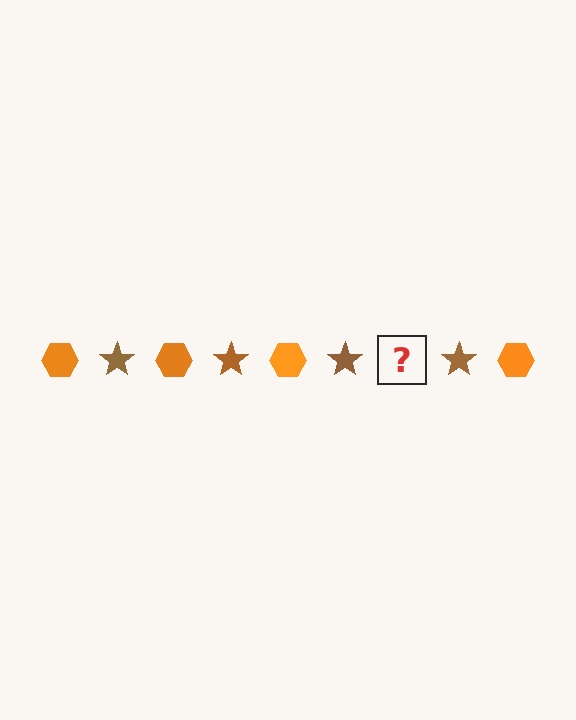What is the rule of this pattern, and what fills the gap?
The rule is that the pattern alternates between orange hexagon and brown star. The gap should be filled with an orange hexagon.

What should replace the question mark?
The question mark should be replaced with an orange hexagon.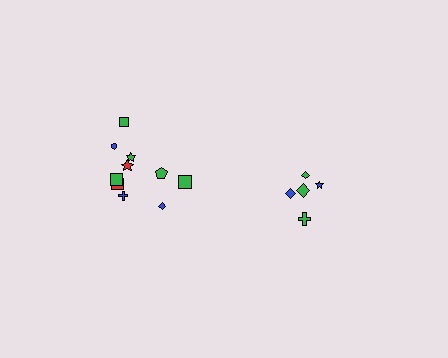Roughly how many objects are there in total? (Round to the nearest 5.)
Roughly 15 objects in total.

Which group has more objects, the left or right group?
The left group.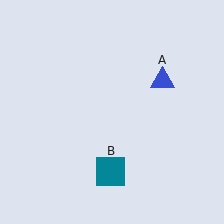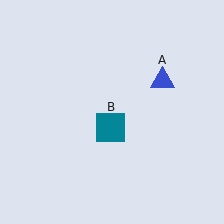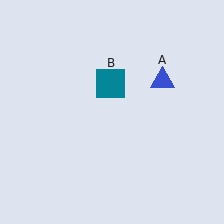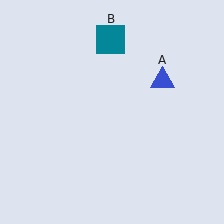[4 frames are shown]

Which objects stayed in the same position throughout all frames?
Blue triangle (object A) remained stationary.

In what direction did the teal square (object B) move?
The teal square (object B) moved up.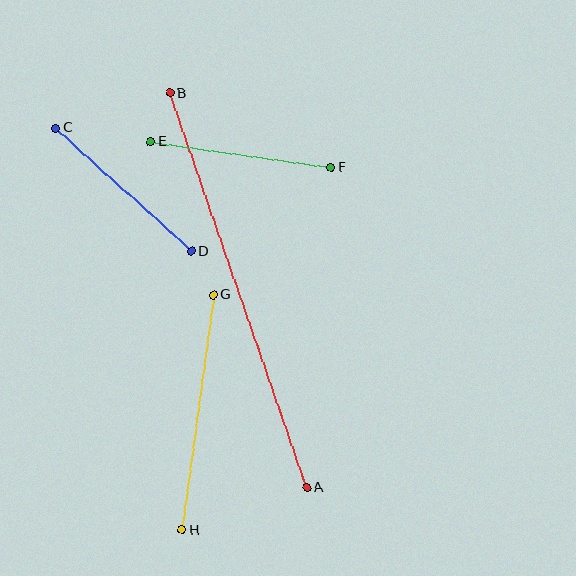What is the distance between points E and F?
The distance is approximately 182 pixels.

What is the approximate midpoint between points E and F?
The midpoint is at approximately (241, 155) pixels.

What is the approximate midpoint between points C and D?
The midpoint is at approximately (124, 190) pixels.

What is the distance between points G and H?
The distance is approximately 237 pixels.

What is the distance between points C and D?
The distance is approximately 183 pixels.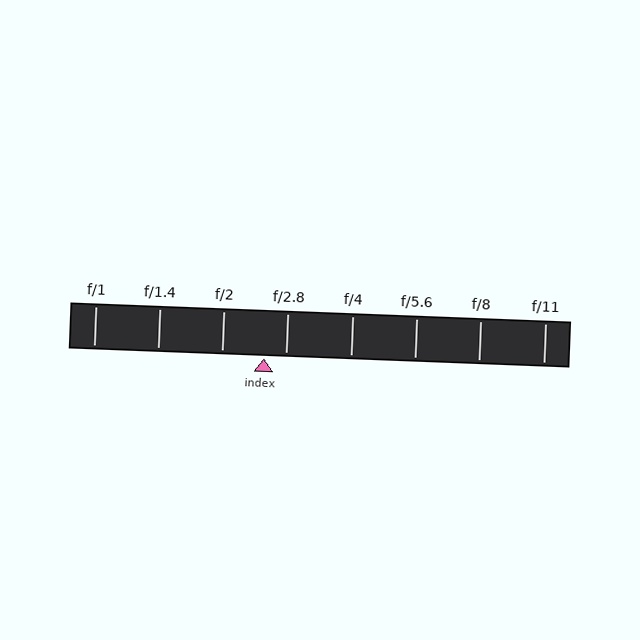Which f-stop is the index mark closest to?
The index mark is closest to f/2.8.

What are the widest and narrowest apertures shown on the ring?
The widest aperture shown is f/1 and the narrowest is f/11.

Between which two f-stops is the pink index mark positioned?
The index mark is between f/2 and f/2.8.